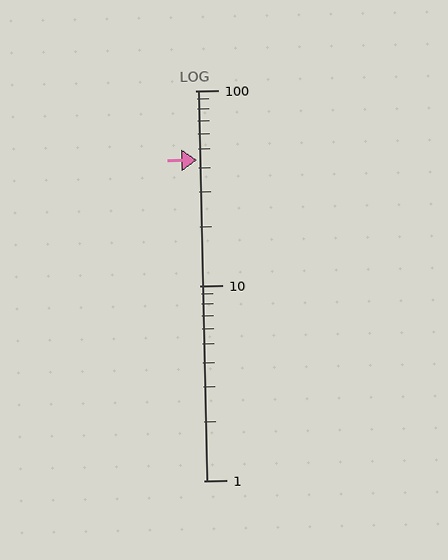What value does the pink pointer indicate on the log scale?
The pointer indicates approximately 44.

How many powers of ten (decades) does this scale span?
The scale spans 2 decades, from 1 to 100.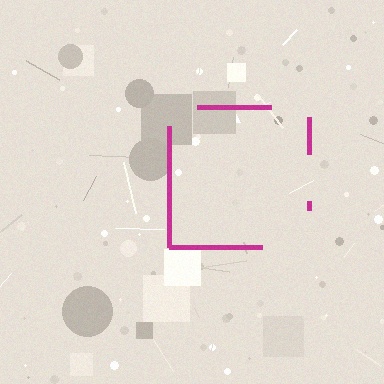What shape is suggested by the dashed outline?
The dashed outline suggests a square.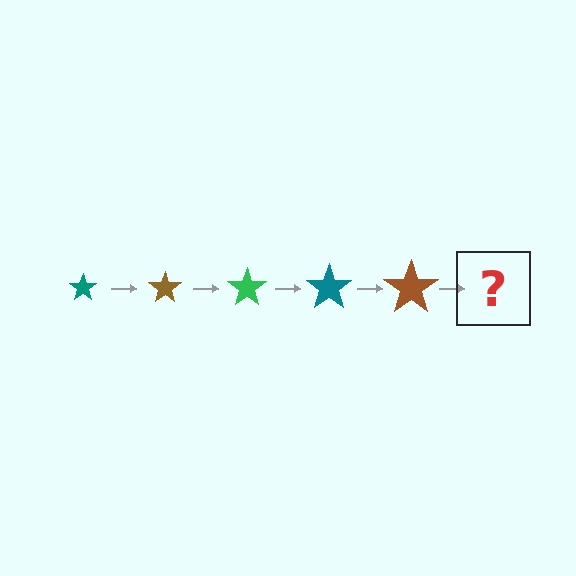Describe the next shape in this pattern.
It should be a green star, larger than the previous one.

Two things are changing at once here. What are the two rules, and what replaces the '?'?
The two rules are that the star grows larger each step and the color cycles through teal, brown, and green. The '?' should be a green star, larger than the previous one.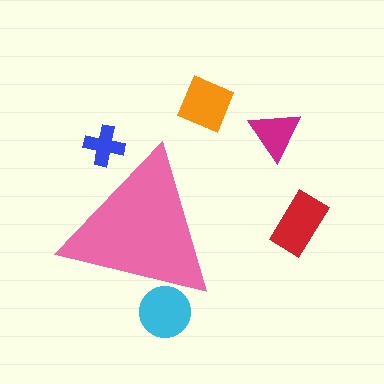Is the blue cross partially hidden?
Yes, the blue cross is partially hidden behind the pink triangle.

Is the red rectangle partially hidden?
No, the red rectangle is fully visible.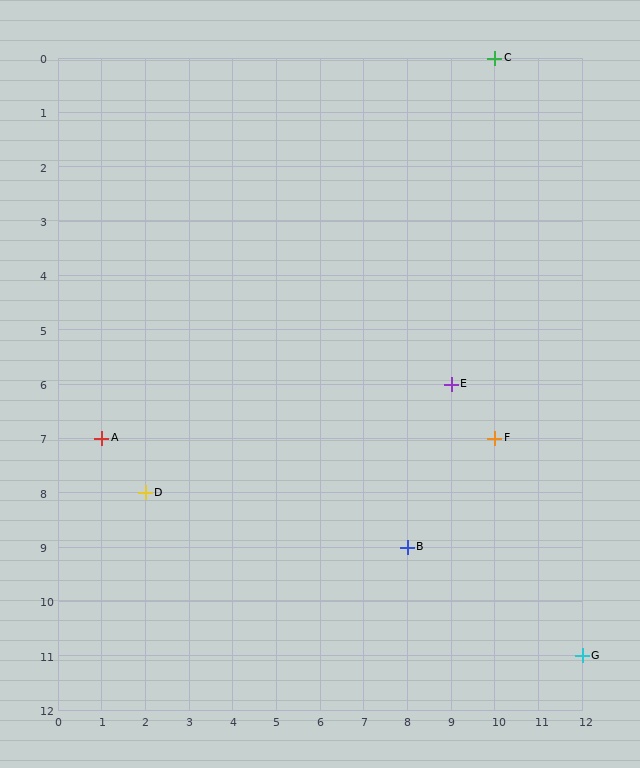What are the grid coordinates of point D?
Point D is at grid coordinates (2, 8).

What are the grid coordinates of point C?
Point C is at grid coordinates (10, 0).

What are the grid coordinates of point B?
Point B is at grid coordinates (8, 9).